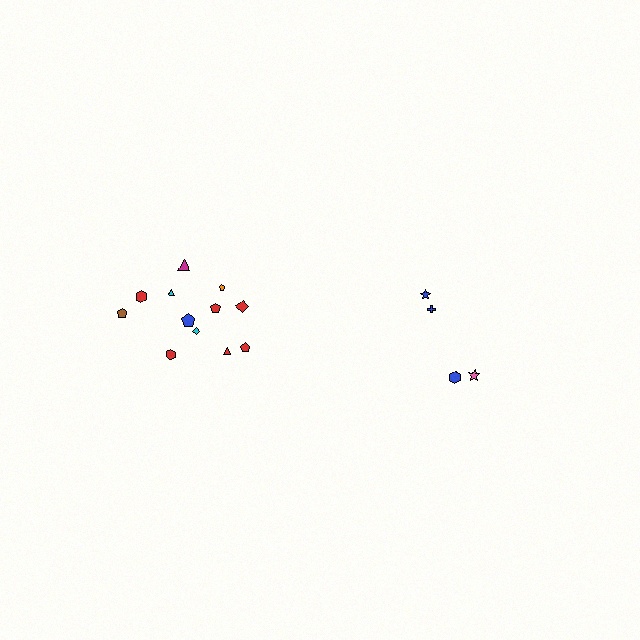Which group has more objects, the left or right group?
The left group.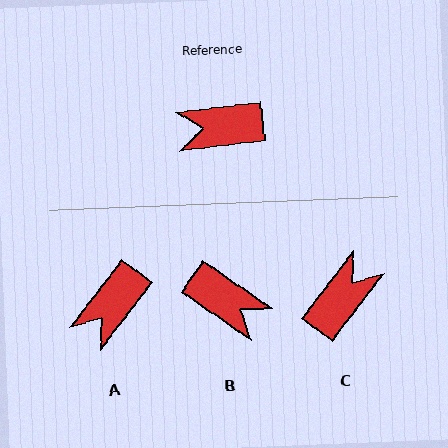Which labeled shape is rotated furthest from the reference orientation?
B, about 139 degrees away.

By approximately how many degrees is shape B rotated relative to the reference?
Approximately 139 degrees counter-clockwise.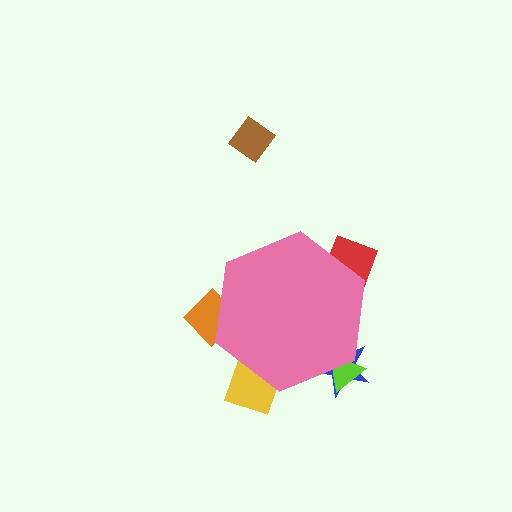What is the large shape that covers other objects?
A pink hexagon.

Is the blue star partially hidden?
Yes, the blue star is partially hidden behind the pink hexagon.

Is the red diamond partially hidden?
Yes, the red diamond is partially hidden behind the pink hexagon.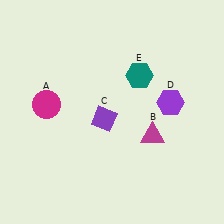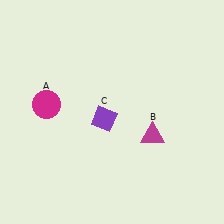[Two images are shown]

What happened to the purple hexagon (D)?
The purple hexagon (D) was removed in Image 2. It was in the top-right area of Image 1.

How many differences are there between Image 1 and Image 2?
There are 2 differences between the two images.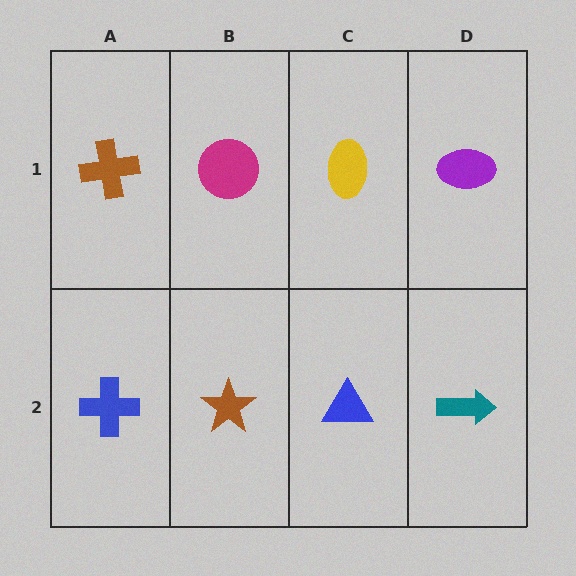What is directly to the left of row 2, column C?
A brown star.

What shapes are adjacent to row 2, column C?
A yellow ellipse (row 1, column C), a brown star (row 2, column B), a teal arrow (row 2, column D).